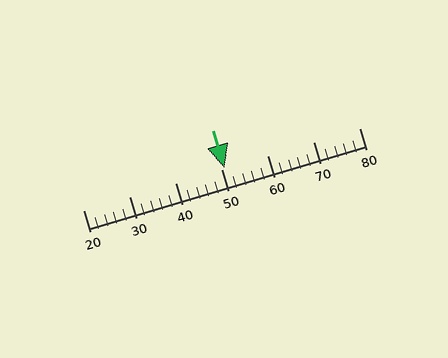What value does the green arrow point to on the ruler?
The green arrow points to approximately 51.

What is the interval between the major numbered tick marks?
The major tick marks are spaced 10 units apart.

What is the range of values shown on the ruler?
The ruler shows values from 20 to 80.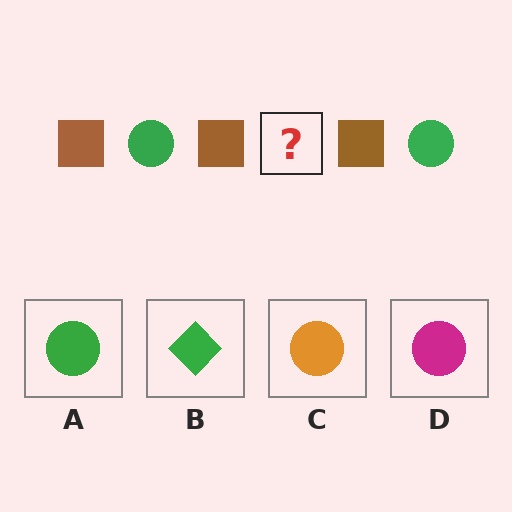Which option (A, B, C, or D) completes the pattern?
A.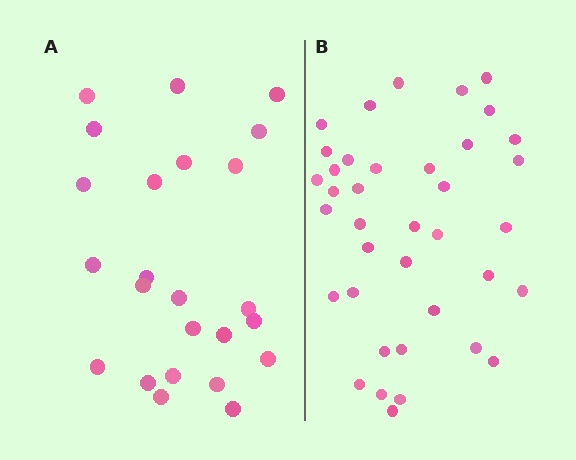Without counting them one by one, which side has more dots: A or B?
Region B (the right region) has more dots.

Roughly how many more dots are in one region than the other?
Region B has approximately 15 more dots than region A.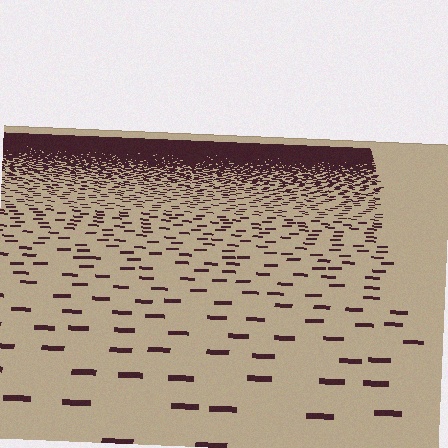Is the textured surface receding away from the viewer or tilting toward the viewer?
The surface is receding away from the viewer. Texture elements get smaller and denser toward the top.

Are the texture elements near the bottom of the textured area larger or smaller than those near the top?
Larger. Near the bottom, elements are closer to the viewer and appear at a bigger on-screen size.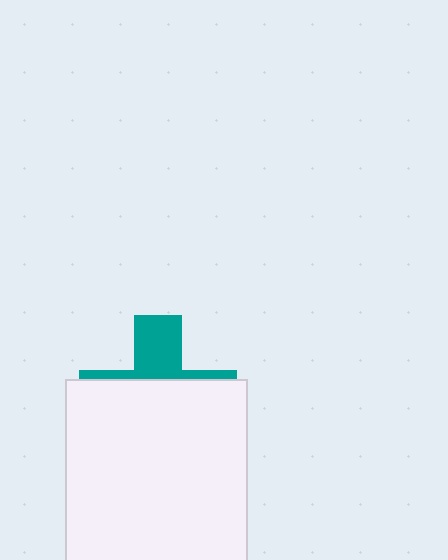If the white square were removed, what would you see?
You would see the complete teal cross.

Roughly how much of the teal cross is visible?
A small part of it is visible (roughly 33%).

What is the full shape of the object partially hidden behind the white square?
The partially hidden object is a teal cross.